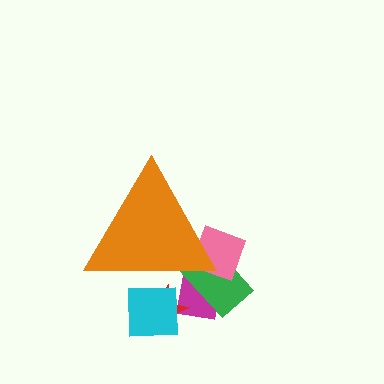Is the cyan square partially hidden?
Yes, the cyan square is partially hidden behind the orange triangle.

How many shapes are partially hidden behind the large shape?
5 shapes are partially hidden.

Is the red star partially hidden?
Yes, the red star is partially hidden behind the orange triangle.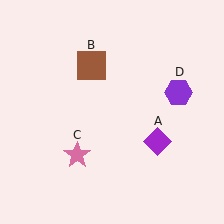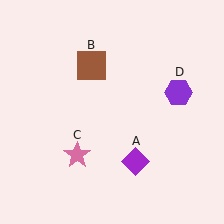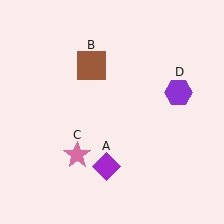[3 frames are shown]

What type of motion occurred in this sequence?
The purple diamond (object A) rotated clockwise around the center of the scene.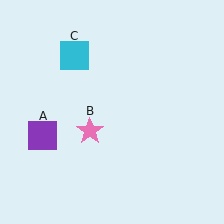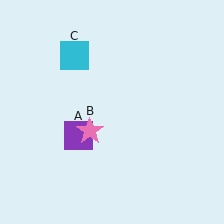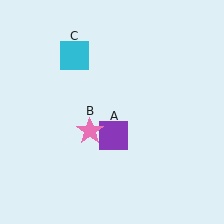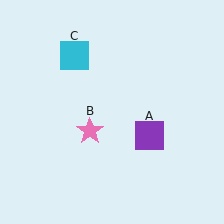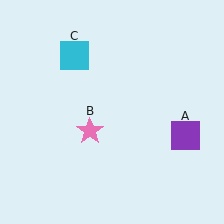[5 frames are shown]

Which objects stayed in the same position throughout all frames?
Pink star (object B) and cyan square (object C) remained stationary.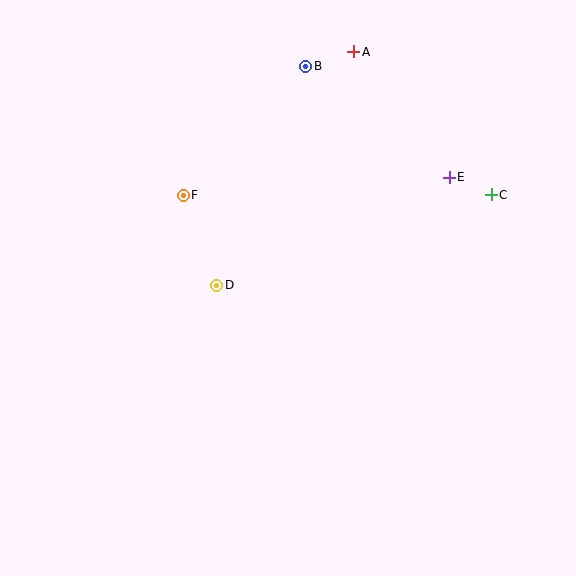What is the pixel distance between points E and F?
The distance between E and F is 267 pixels.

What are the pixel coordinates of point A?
Point A is at (354, 52).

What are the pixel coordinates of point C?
Point C is at (491, 195).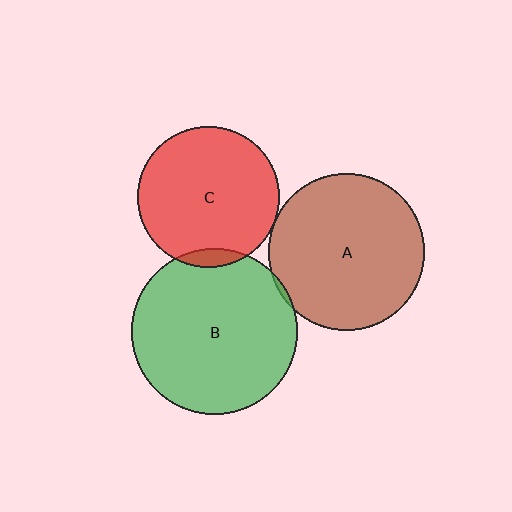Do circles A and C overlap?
Yes.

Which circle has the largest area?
Circle B (green).